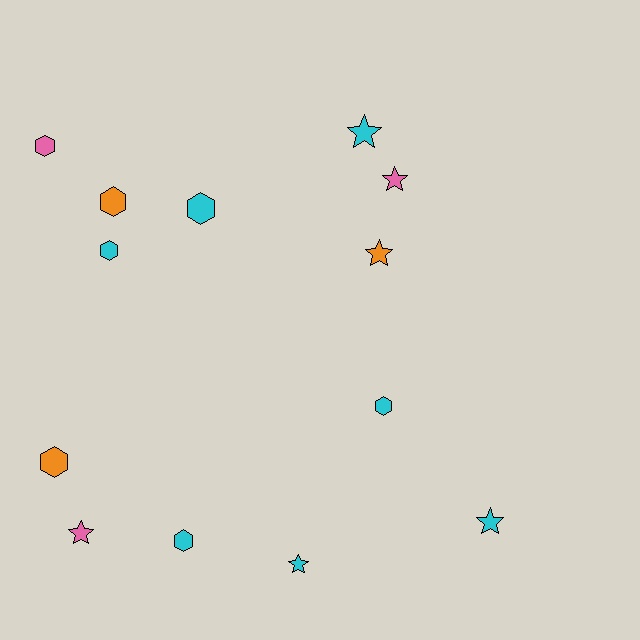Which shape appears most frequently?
Hexagon, with 7 objects.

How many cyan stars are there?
There are 3 cyan stars.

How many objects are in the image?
There are 13 objects.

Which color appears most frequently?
Cyan, with 7 objects.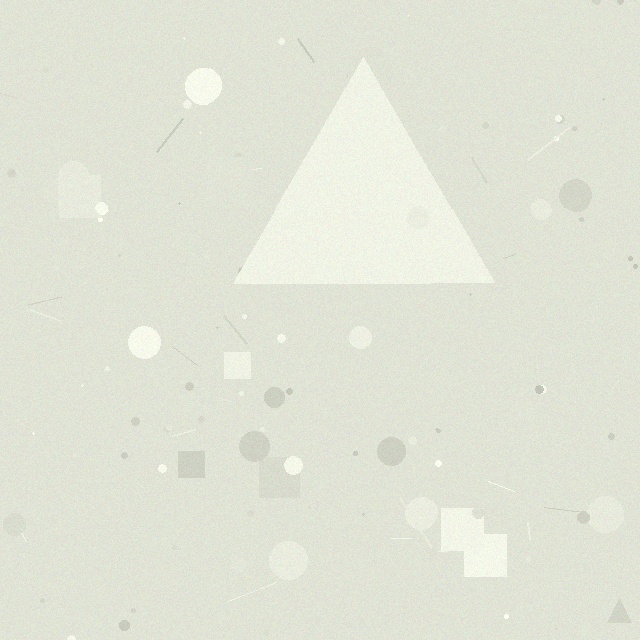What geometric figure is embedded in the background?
A triangle is embedded in the background.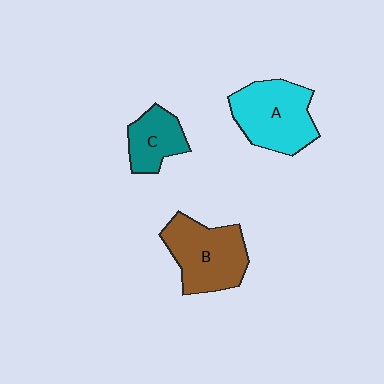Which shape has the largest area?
Shape A (cyan).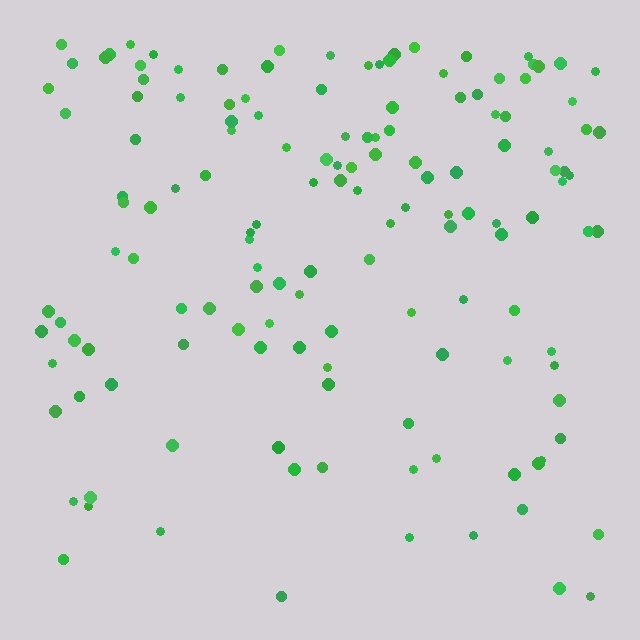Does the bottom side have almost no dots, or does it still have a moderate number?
Still a moderate number, just noticeably fewer than the top.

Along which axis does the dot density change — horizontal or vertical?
Vertical.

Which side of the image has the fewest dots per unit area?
The bottom.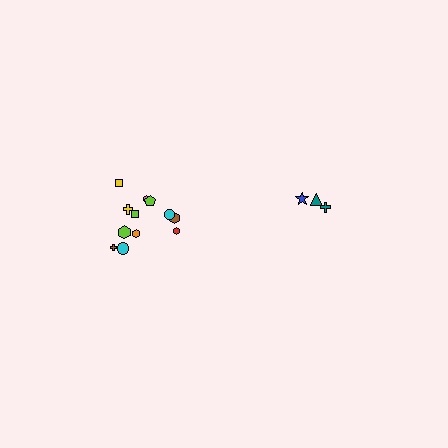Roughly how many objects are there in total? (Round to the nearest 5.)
Roughly 15 objects in total.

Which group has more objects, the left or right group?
The left group.